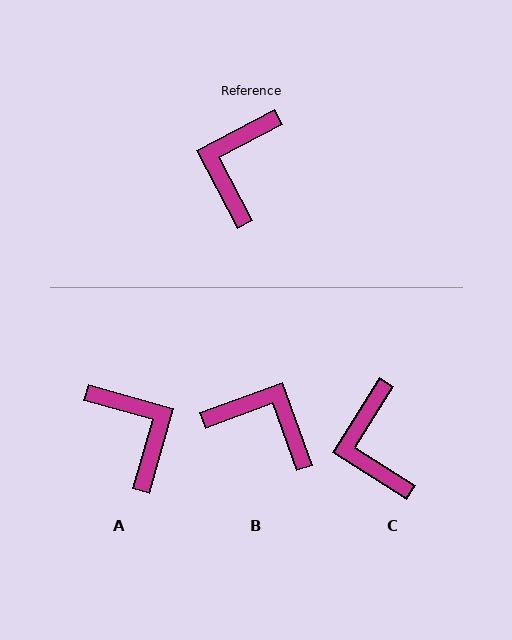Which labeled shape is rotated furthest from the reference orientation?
A, about 134 degrees away.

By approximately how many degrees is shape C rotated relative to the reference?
Approximately 30 degrees counter-clockwise.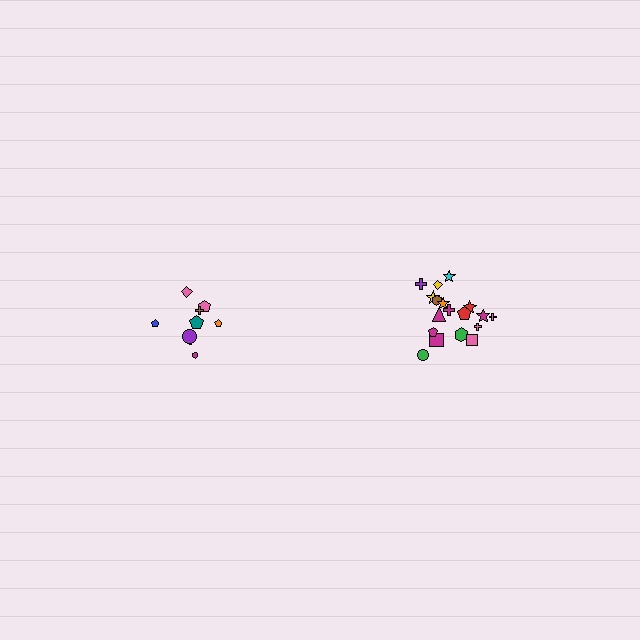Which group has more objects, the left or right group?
The right group.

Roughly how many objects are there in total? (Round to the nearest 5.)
Roughly 30 objects in total.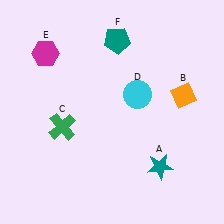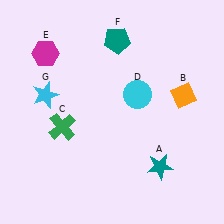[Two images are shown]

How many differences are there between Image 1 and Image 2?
There is 1 difference between the two images.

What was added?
A cyan star (G) was added in Image 2.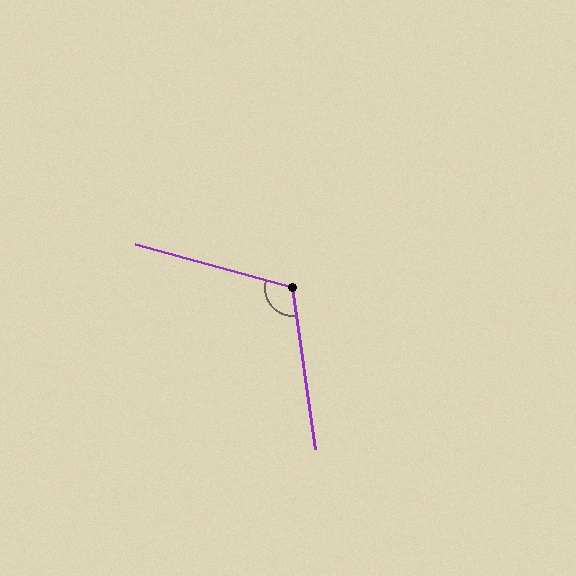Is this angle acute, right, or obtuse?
It is obtuse.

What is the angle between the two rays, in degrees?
Approximately 113 degrees.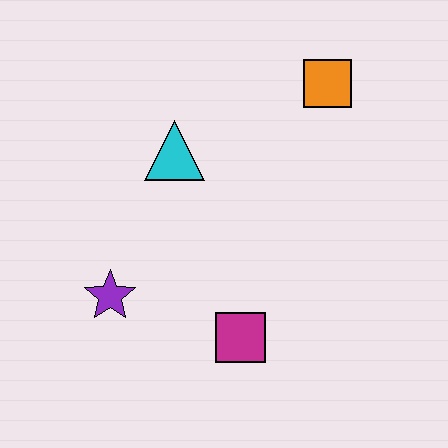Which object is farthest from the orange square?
The purple star is farthest from the orange square.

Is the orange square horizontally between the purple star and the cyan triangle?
No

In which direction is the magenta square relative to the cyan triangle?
The magenta square is below the cyan triangle.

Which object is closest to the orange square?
The cyan triangle is closest to the orange square.